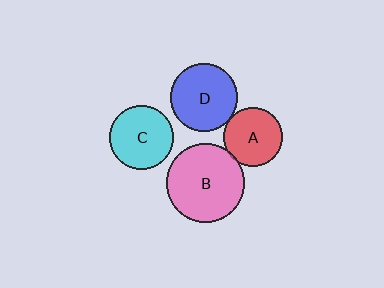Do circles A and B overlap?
Yes.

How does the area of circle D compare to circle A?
Approximately 1.3 times.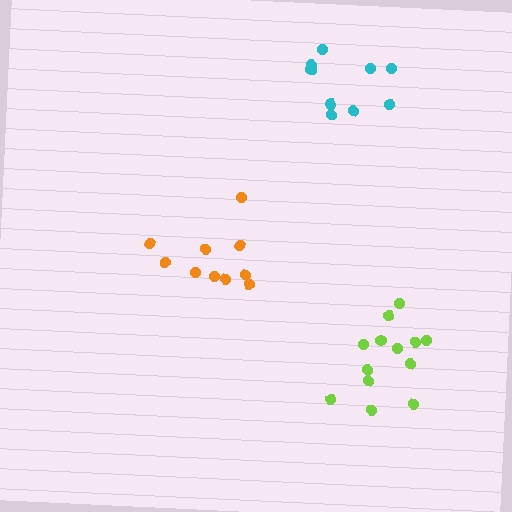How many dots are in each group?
Group 1: 10 dots, Group 2: 13 dots, Group 3: 9 dots (32 total).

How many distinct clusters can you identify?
There are 3 distinct clusters.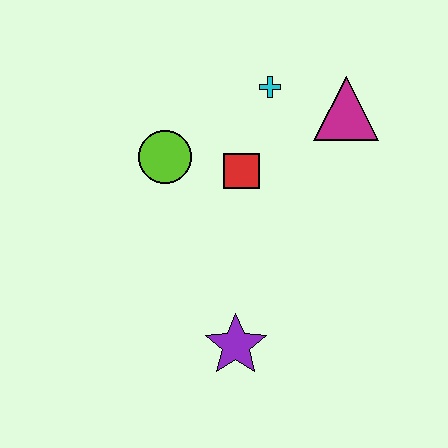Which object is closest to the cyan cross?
The magenta triangle is closest to the cyan cross.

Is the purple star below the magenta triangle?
Yes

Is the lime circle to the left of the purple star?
Yes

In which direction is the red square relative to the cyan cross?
The red square is below the cyan cross.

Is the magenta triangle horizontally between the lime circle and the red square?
No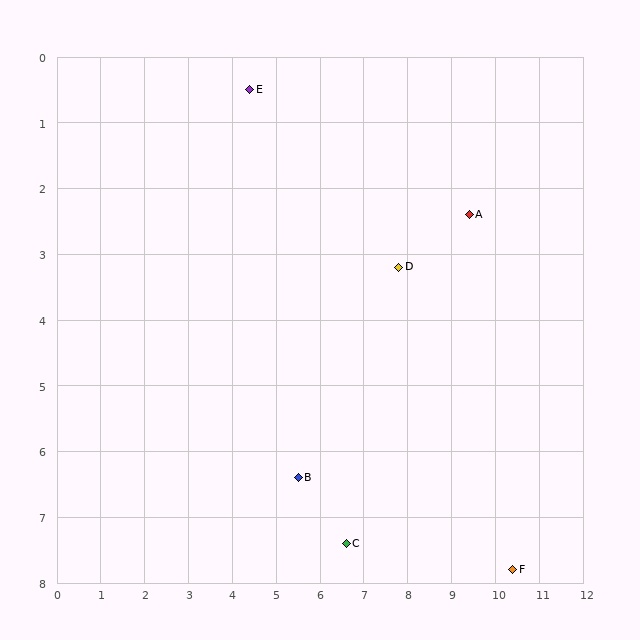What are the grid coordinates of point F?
Point F is at approximately (10.4, 7.8).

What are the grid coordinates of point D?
Point D is at approximately (7.8, 3.2).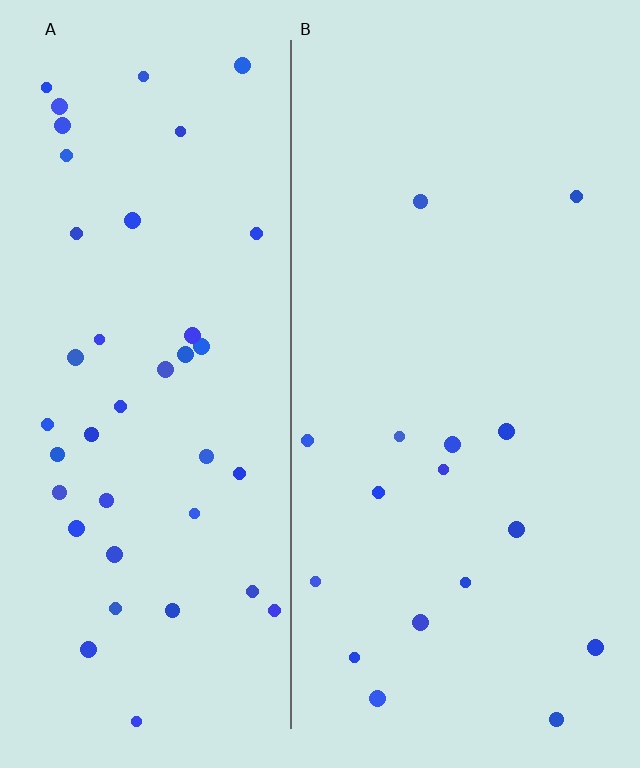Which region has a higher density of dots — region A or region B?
A (the left).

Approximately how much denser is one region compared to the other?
Approximately 2.6× — region A over region B.